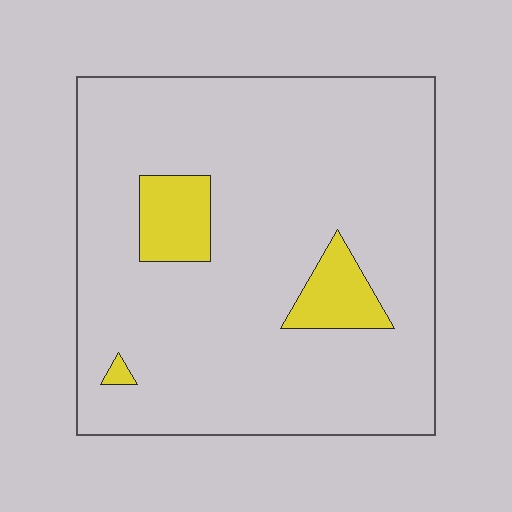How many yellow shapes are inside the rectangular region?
3.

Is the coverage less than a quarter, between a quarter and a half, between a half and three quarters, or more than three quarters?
Less than a quarter.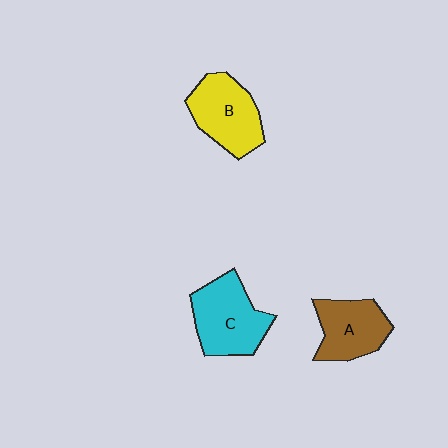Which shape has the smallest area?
Shape A (brown).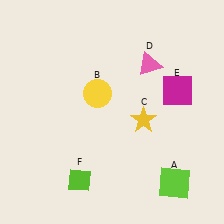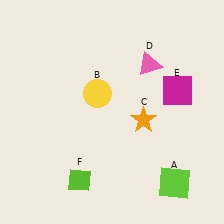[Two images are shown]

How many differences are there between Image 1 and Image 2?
There is 1 difference between the two images.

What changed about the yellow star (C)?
In Image 1, C is yellow. In Image 2, it changed to orange.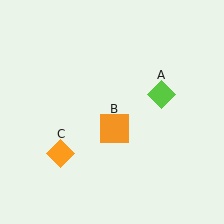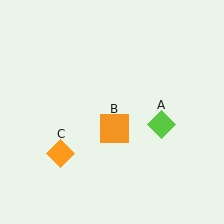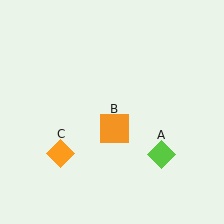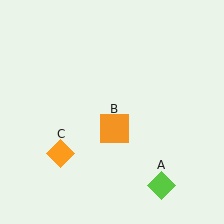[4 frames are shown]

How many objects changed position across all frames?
1 object changed position: lime diamond (object A).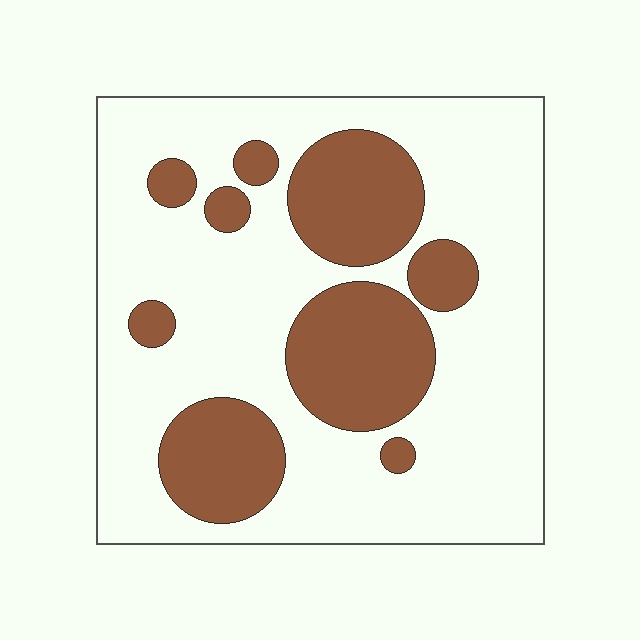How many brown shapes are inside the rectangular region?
9.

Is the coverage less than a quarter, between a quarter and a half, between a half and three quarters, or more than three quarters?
Between a quarter and a half.